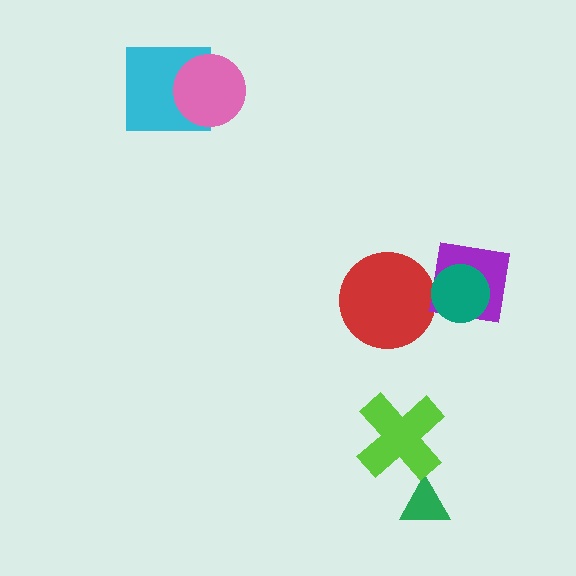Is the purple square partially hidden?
Yes, it is partially covered by another shape.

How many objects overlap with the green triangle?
0 objects overlap with the green triangle.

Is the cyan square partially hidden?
Yes, it is partially covered by another shape.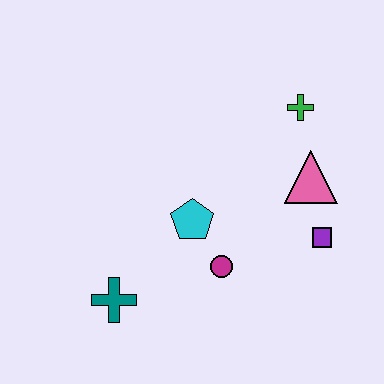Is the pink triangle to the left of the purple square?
Yes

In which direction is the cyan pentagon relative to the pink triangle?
The cyan pentagon is to the left of the pink triangle.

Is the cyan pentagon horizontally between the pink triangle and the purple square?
No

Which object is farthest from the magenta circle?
The green cross is farthest from the magenta circle.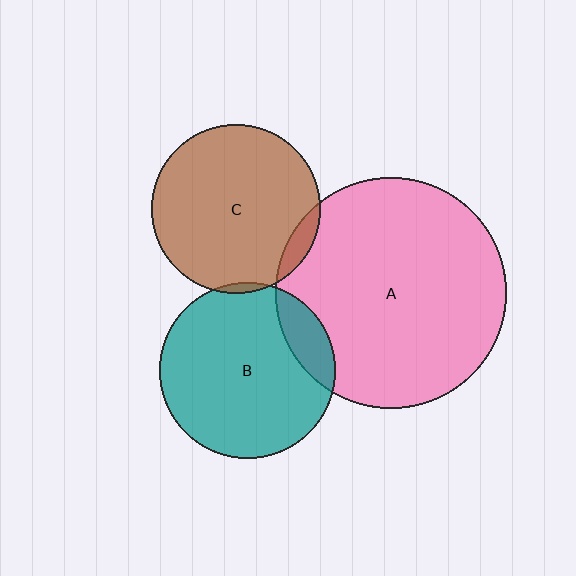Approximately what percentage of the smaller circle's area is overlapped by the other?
Approximately 5%.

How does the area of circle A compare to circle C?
Approximately 1.9 times.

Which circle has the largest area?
Circle A (pink).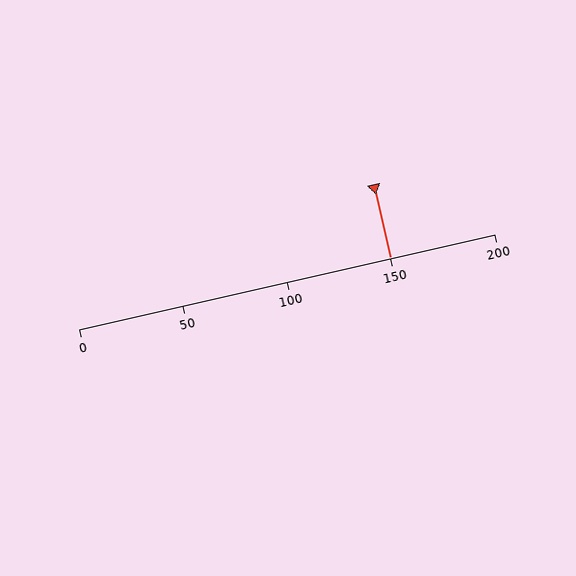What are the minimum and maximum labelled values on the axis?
The axis runs from 0 to 200.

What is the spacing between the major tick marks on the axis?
The major ticks are spaced 50 apart.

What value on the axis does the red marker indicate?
The marker indicates approximately 150.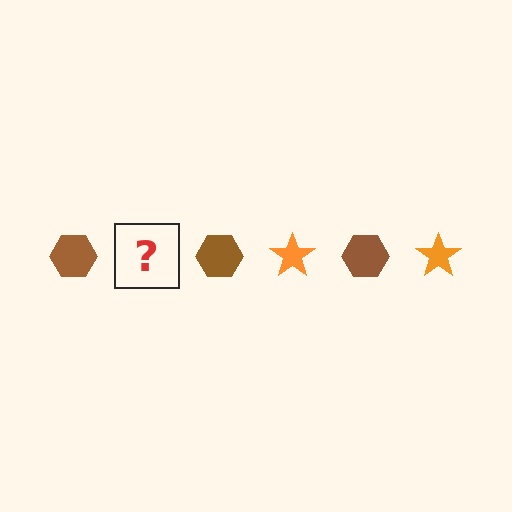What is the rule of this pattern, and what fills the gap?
The rule is that the pattern alternates between brown hexagon and orange star. The gap should be filled with an orange star.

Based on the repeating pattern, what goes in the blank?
The blank should be an orange star.